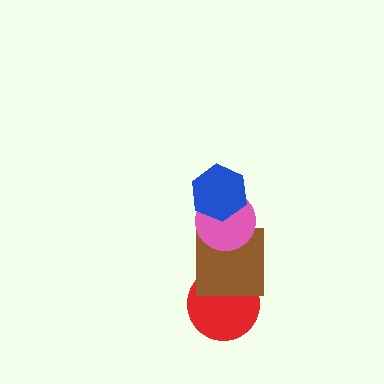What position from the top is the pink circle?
The pink circle is 2nd from the top.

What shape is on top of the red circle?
The brown square is on top of the red circle.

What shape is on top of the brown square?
The pink circle is on top of the brown square.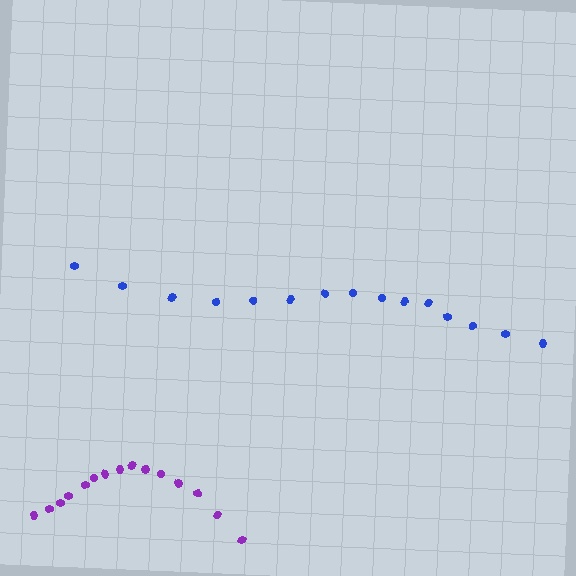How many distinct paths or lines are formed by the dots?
There are 2 distinct paths.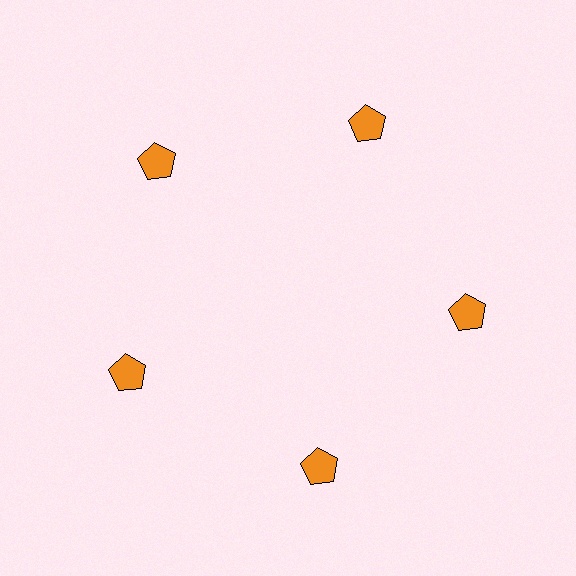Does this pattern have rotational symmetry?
Yes, this pattern has 5-fold rotational symmetry. It looks the same after rotating 72 degrees around the center.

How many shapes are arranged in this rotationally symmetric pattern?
There are 5 shapes, arranged in 5 groups of 1.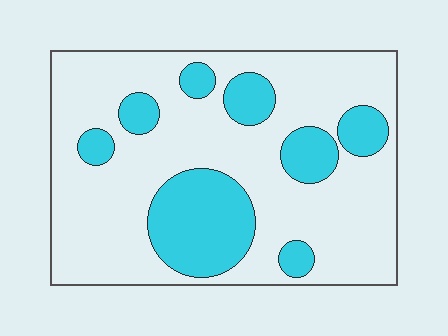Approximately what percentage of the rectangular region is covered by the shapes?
Approximately 25%.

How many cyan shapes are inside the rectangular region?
8.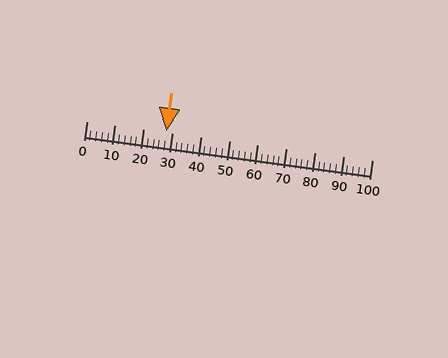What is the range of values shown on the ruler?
The ruler shows values from 0 to 100.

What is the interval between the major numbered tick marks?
The major tick marks are spaced 10 units apart.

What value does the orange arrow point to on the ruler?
The orange arrow points to approximately 28.